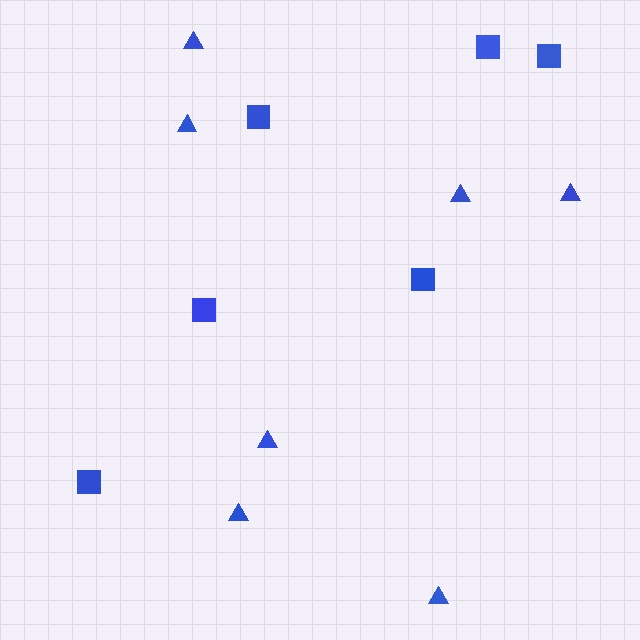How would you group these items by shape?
There are 2 groups: one group of triangles (7) and one group of squares (6).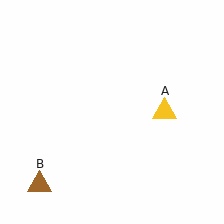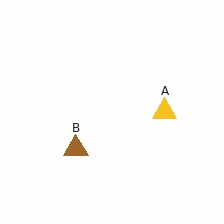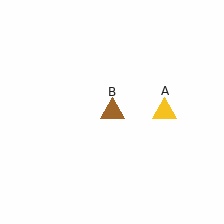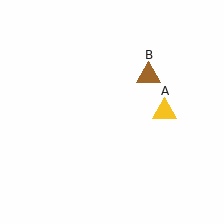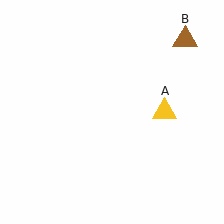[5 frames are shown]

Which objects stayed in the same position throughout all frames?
Yellow triangle (object A) remained stationary.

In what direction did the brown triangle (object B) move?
The brown triangle (object B) moved up and to the right.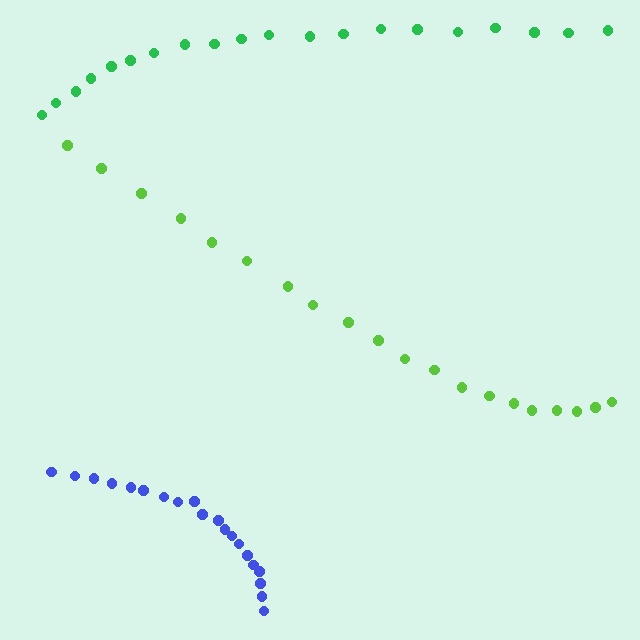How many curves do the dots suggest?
There are 3 distinct paths.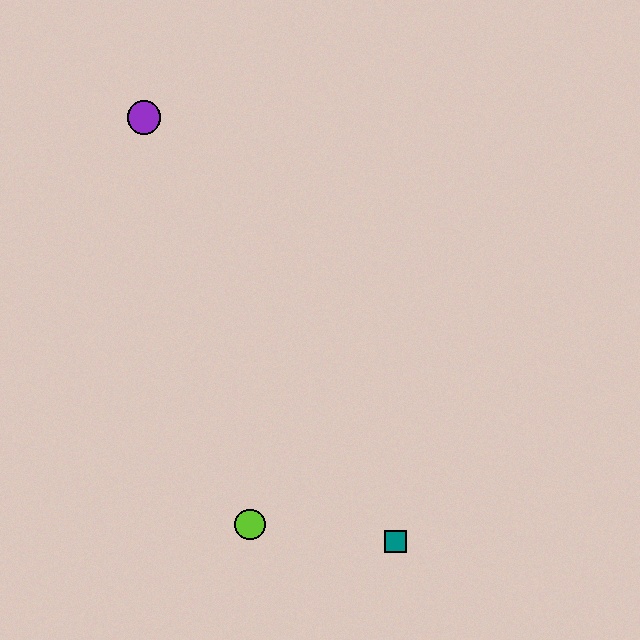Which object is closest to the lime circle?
The teal square is closest to the lime circle.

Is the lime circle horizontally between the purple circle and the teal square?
Yes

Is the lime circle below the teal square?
No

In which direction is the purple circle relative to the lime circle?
The purple circle is above the lime circle.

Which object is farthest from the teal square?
The purple circle is farthest from the teal square.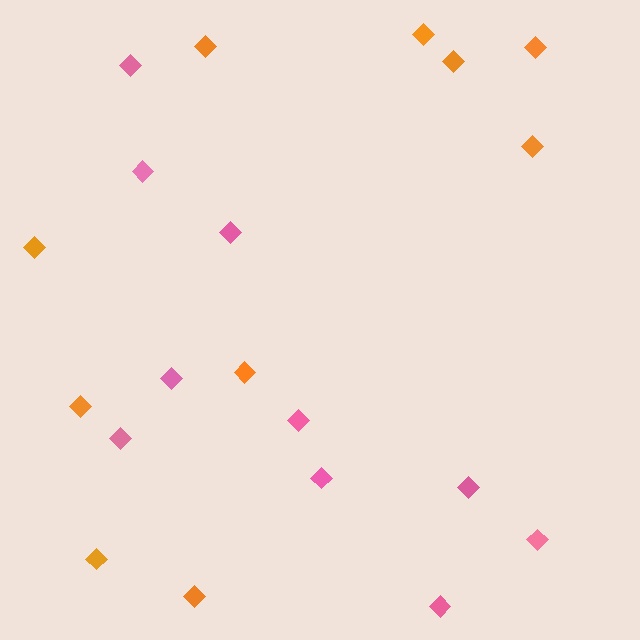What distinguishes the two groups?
There are 2 groups: one group of orange diamonds (10) and one group of pink diamonds (10).